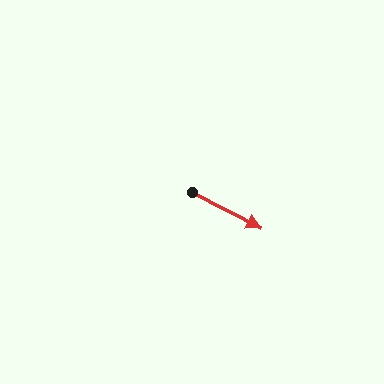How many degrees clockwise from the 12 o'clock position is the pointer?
Approximately 118 degrees.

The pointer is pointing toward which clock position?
Roughly 4 o'clock.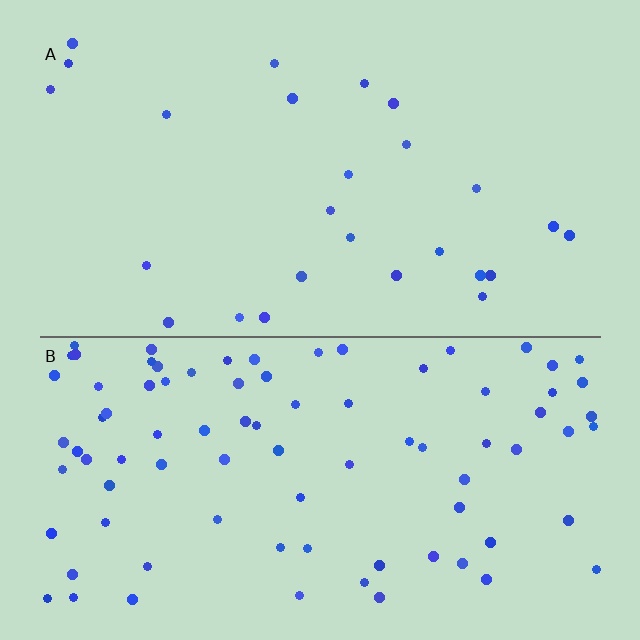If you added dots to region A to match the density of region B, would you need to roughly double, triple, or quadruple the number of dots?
Approximately triple.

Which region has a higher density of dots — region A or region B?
B (the bottom).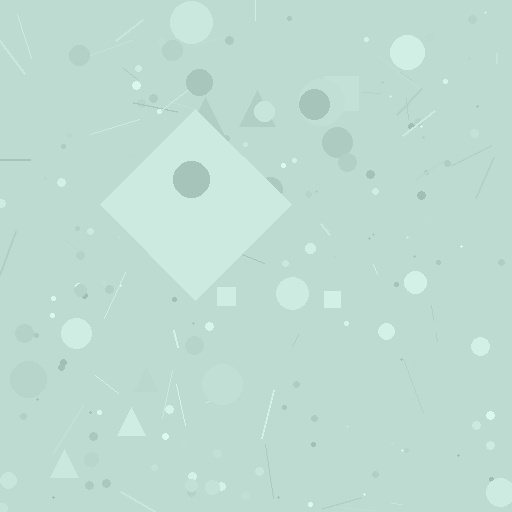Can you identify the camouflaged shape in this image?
The camouflaged shape is a diamond.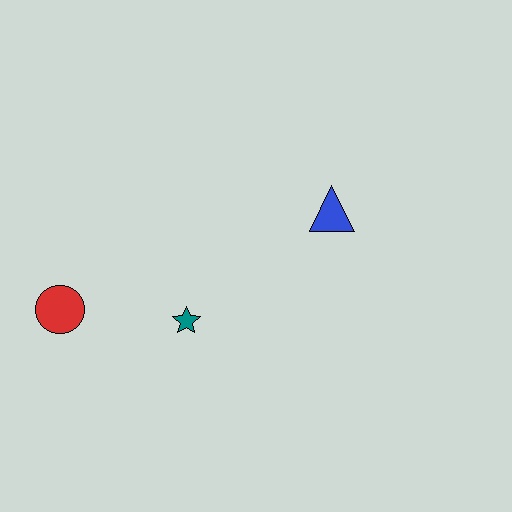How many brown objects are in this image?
There are no brown objects.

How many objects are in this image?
There are 3 objects.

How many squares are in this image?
There are no squares.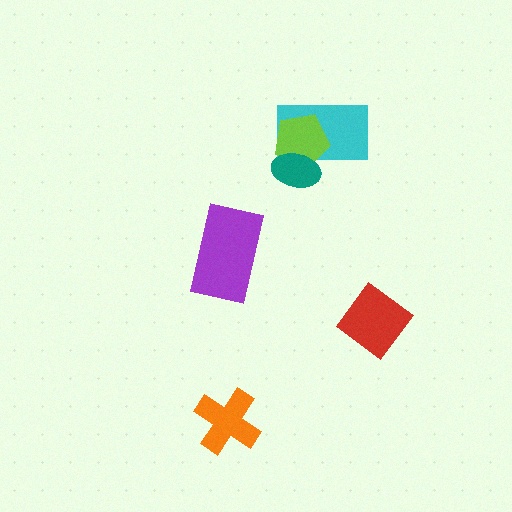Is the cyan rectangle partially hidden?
Yes, it is partially covered by another shape.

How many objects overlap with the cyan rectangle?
2 objects overlap with the cyan rectangle.